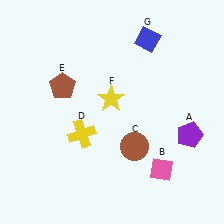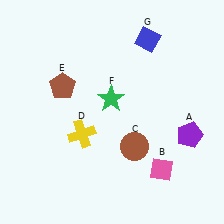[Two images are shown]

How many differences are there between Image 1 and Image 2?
There is 1 difference between the two images.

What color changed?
The star (F) changed from yellow in Image 1 to green in Image 2.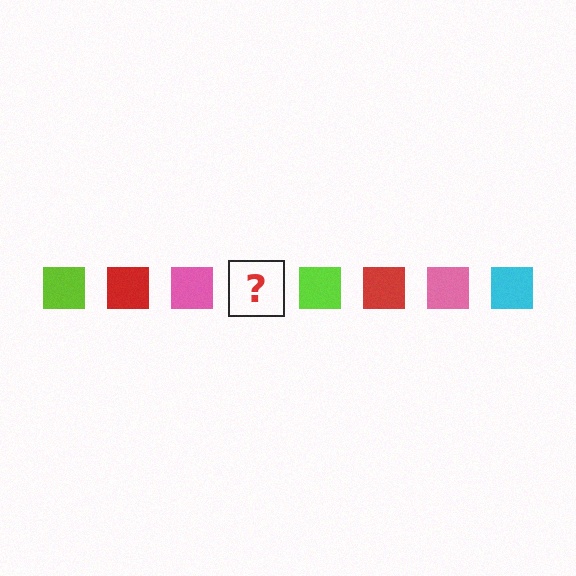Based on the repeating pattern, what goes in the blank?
The blank should be a cyan square.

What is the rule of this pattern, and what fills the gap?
The rule is that the pattern cycles through lime, red, pink, cyan squares. The gap should be filled with a cyan square.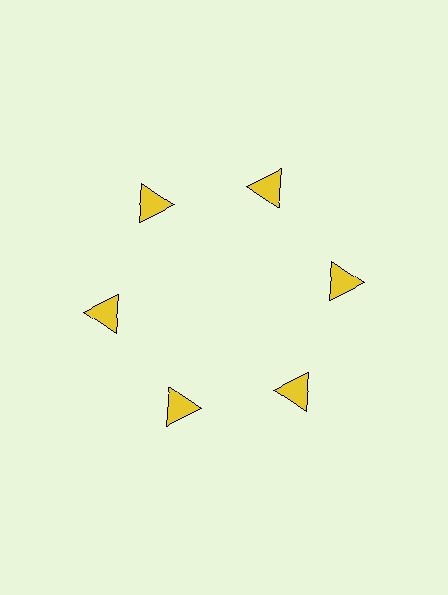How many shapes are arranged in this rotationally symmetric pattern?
There are 6 shapes, arranged in 6 groups of 1.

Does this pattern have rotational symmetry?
Yes, this pattern has 6-fold rotational symmetry. It looks the same after rotating 60 degrees around the center.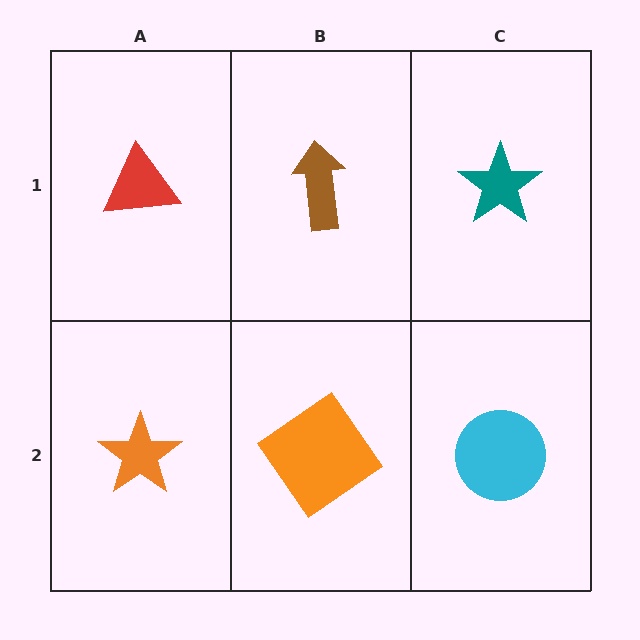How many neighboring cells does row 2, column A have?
2.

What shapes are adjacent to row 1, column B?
An orange diamond (row 2, column B), a red triangle (row 1, column A), a teal star (row 1, column C).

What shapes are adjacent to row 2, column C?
A teal star (row 1, column C), an orange diamond (row 2, column B).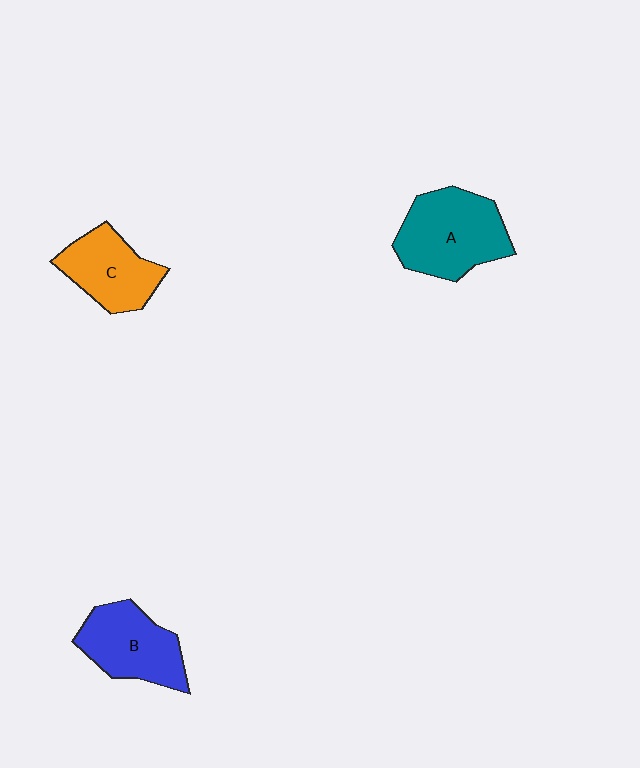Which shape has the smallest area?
Shape C (orange).